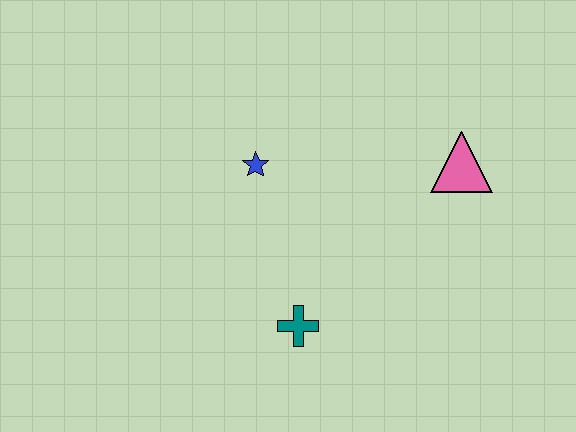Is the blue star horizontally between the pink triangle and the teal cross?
No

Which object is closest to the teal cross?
The blue star is closest to the teal cross.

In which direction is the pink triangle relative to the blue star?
The pink triangle is to the right of the blue star.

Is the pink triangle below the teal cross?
No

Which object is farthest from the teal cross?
The pink triangle is farthest from the teal cross.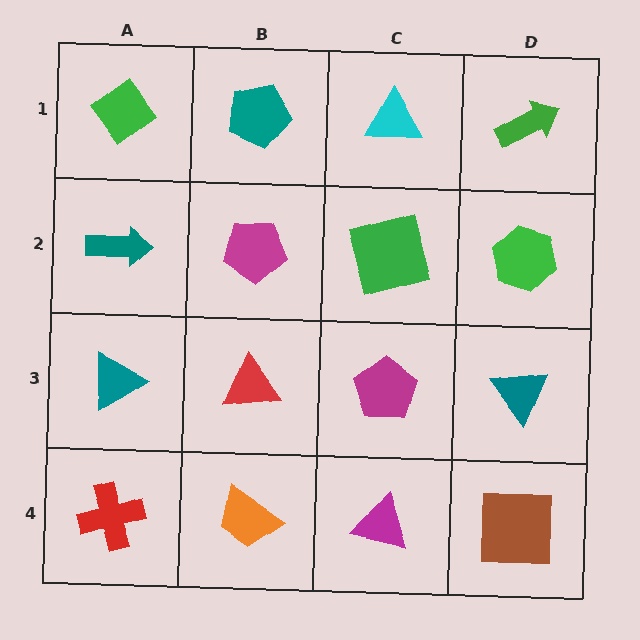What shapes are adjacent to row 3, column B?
A magenta pentagon (row 2, column B), an orange trapezoid (row 4, column B), a teal triangle (row 3, column A), a magenta pentagon (row 3, column C).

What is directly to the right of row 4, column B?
A magenta triangle.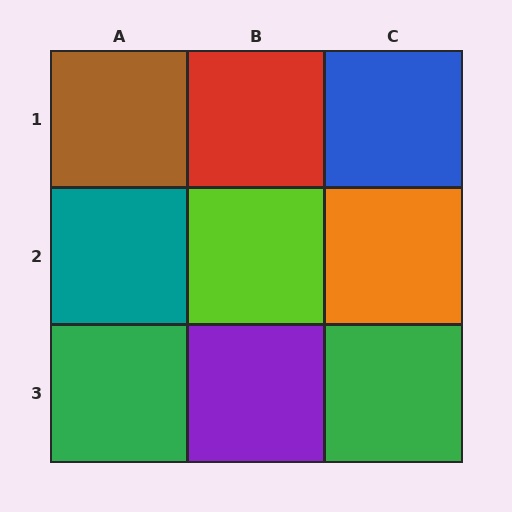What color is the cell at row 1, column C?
Blue.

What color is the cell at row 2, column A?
Teal.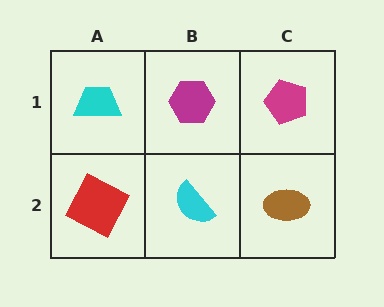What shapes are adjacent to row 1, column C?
A brown ellipse (row 2, column C), a magenta hexagon (row 1, column B).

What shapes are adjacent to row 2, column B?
A magenta hexagon (row 1, column B), a red square (row 2, column A), a brown ellipse (row 2, column C).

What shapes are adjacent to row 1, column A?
A red square (row 2, column A), a magenta hexagon (row 1, column B).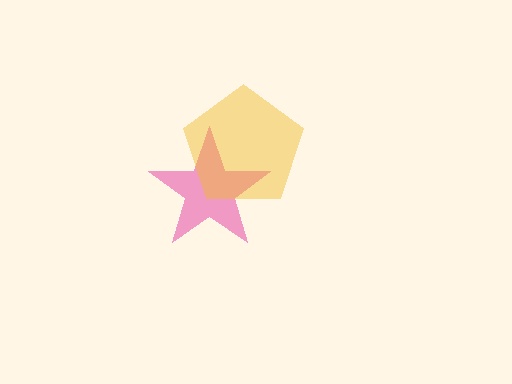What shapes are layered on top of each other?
The layered shapes are: a pink star, a yellow pentagon.